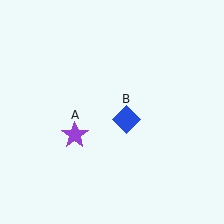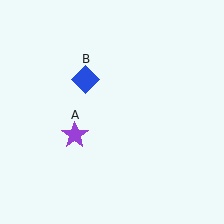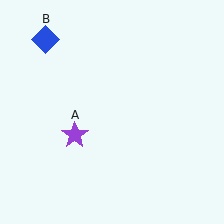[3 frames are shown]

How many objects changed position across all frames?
1 object changed position: blue diamond (object B).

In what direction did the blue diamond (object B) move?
The blue diamond (object B) moved up and to the left.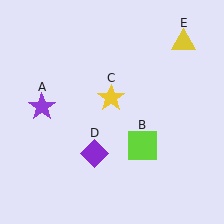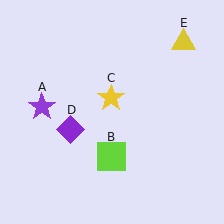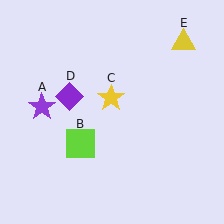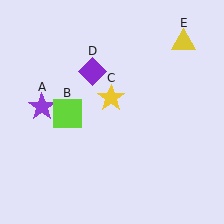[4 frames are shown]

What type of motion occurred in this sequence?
The lime square (object B), purple diamond (object D) rotated clockwise around the center of the scene.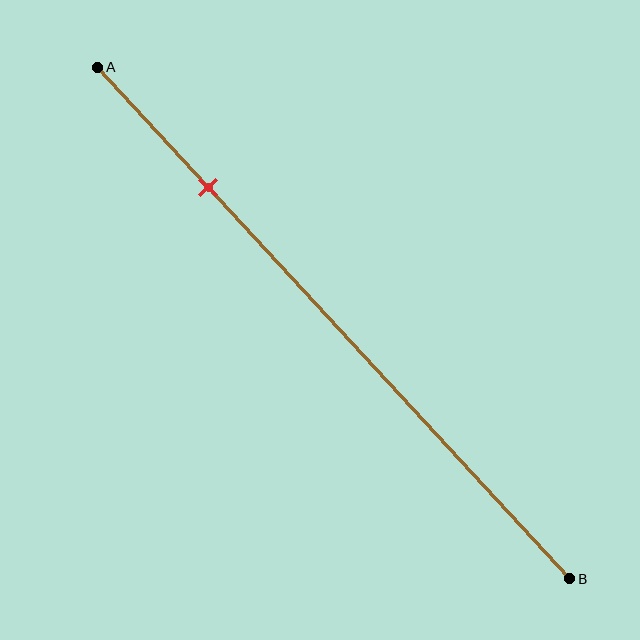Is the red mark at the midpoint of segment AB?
No, the mark is at about 25% from A, not at the 50% midpoint.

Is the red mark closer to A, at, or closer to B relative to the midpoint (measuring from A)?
The red mark is closer to point A than the midpoint of segment AB.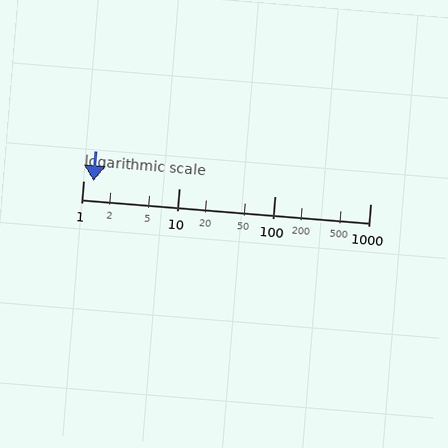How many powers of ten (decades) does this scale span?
The scale spans 3 decades, from 1 to 1000.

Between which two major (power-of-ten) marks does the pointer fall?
The pointer is between 1 and 10.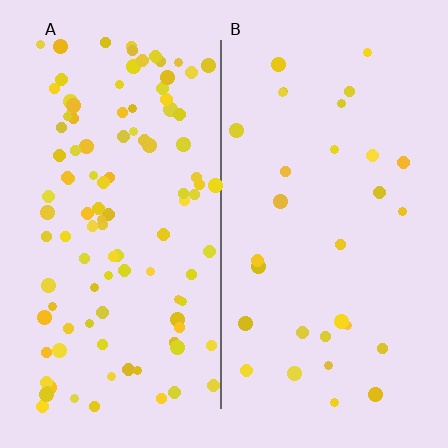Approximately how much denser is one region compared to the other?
Approximately 3.6× — region A over region B.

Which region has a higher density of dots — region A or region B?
A (the left).